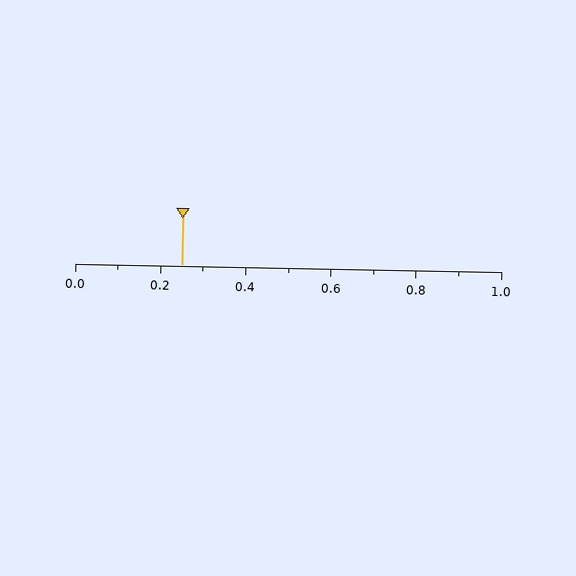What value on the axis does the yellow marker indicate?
The marker indicates approximately 0.25.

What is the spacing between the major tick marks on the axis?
The major ticks are spaced 0.2 apart.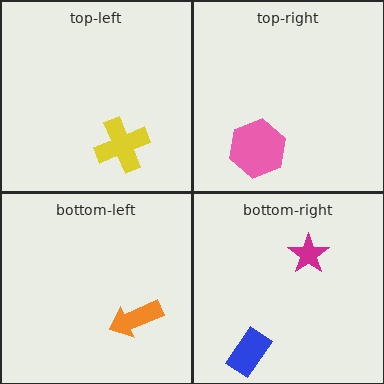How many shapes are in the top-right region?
1.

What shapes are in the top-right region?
The pink hexagon.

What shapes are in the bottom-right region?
The blue rectangle, the magenta star.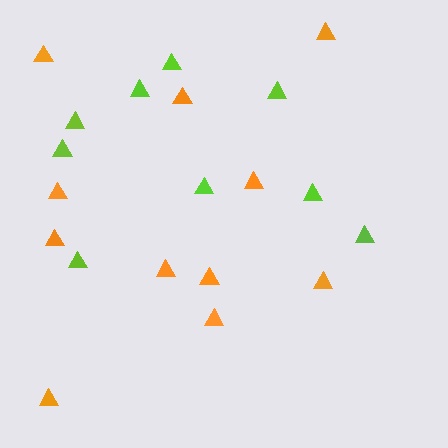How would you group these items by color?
There are 2 groups: one group of lime triangles (9) and one group of orange triangles (11).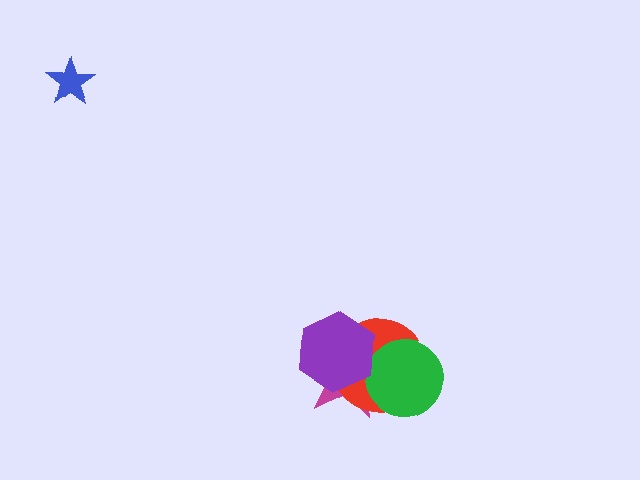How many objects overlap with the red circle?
3 objects overlap with the red circle.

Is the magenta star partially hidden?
Yes, it is partially covered by another shape.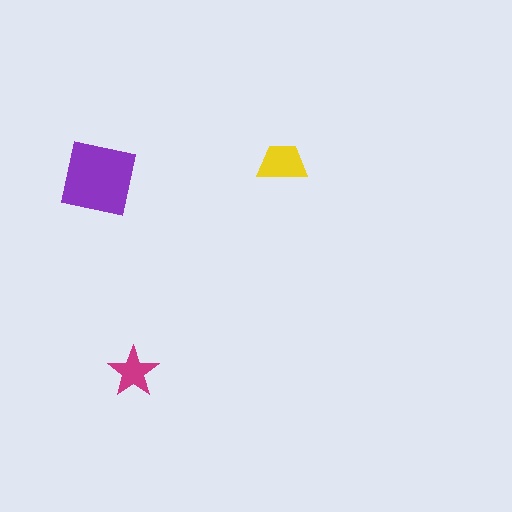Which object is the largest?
The purple square.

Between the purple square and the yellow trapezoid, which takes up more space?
The purple square.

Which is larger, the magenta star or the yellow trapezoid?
The yellow trapezoid.